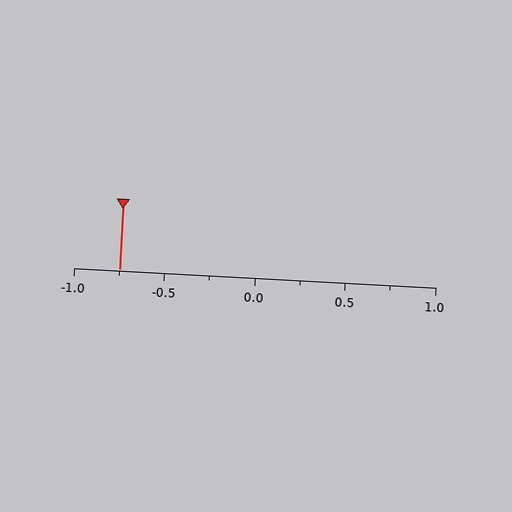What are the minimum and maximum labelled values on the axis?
The axis runs from -1.0 to 1.0.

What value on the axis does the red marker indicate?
The marker indicates approximately -0.75.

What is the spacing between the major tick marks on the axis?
The major ticks are spaced 0.5 apart.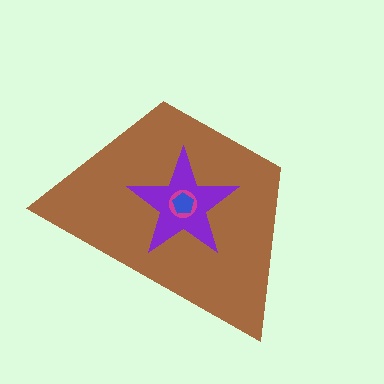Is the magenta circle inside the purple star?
Yes.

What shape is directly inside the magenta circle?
The blue pentagon.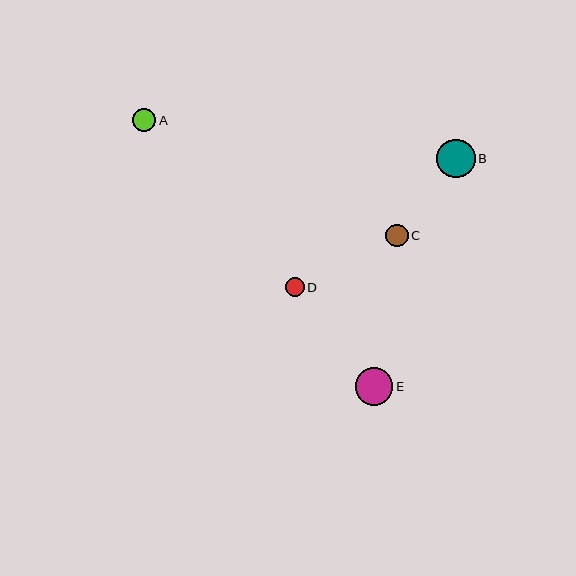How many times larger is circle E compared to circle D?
Circle E is approximately 2.0 times the size of circle D.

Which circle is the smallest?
Circle D is the smallest with a size of approximately 19 pixels.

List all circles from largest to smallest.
From largest to smallest: B, E, A, C, D.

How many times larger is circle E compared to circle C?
Circle E is approximately 1.7 times the size of circle C.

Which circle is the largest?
Circle B is the largest with a size of approximately 38 pixels.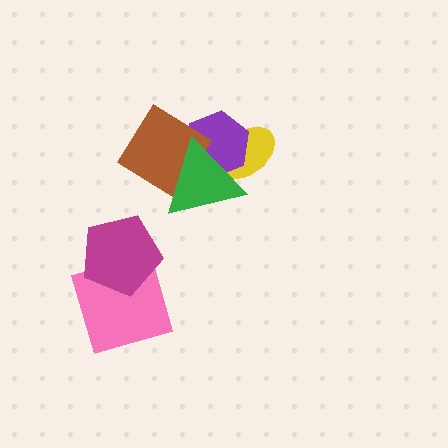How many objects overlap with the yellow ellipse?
2 objects overlap with the yellow ellipse.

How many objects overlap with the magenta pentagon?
1 object overlaps with the magenta pentagon.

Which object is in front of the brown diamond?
The green triangle is in front of the brown diamond.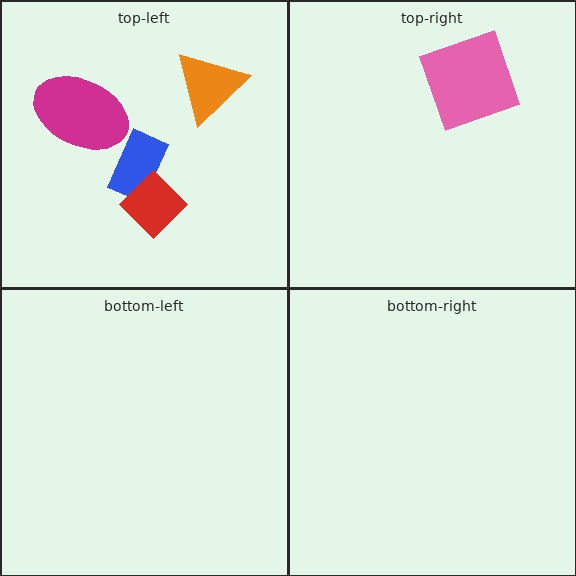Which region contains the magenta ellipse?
The top-left region.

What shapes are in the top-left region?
The orange triangle, the blue rectangle, the red diamond, the magenta ellipse.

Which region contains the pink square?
The top-right region.